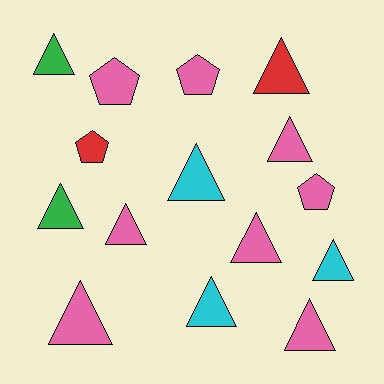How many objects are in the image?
There are 15 objects.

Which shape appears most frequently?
Triangle, with 11 objects.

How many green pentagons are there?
There are no green pentagons.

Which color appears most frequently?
Pink, with 8 objects.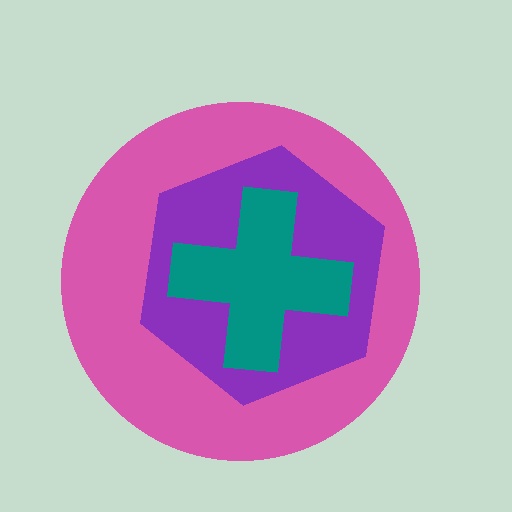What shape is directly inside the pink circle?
The purple hexagon.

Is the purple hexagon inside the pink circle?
Yes.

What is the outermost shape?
The pink circle.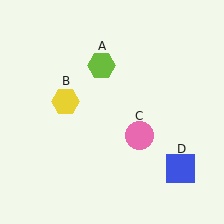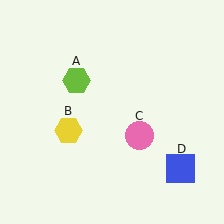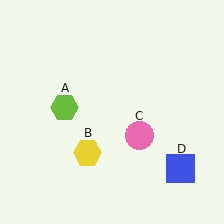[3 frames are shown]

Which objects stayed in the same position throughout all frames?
Pink circle (object C) and blue square (object D) remained stationary.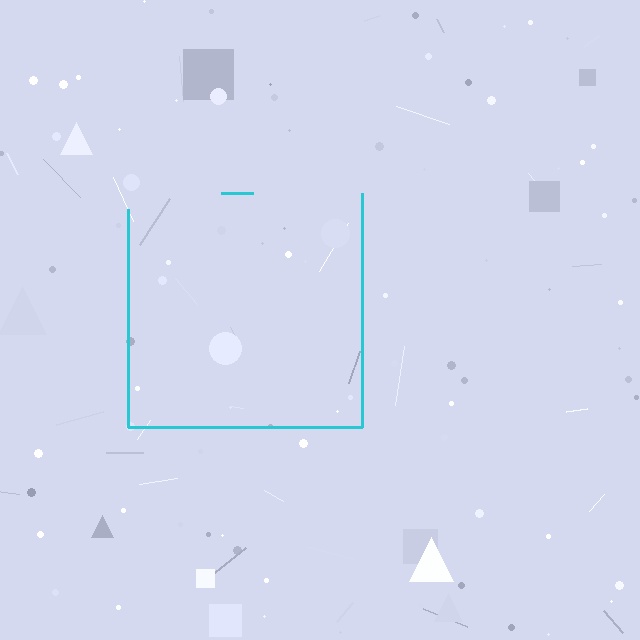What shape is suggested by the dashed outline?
The dashed outline suggests a square.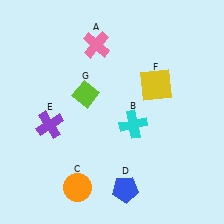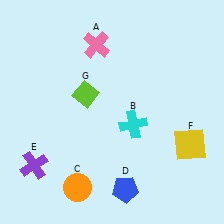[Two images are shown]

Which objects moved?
The objects that moved are: the purple cross (E), the yellow square (F).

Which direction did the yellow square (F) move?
The yellow square (F) moved down.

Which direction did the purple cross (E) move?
The purple cross (E) moved down.